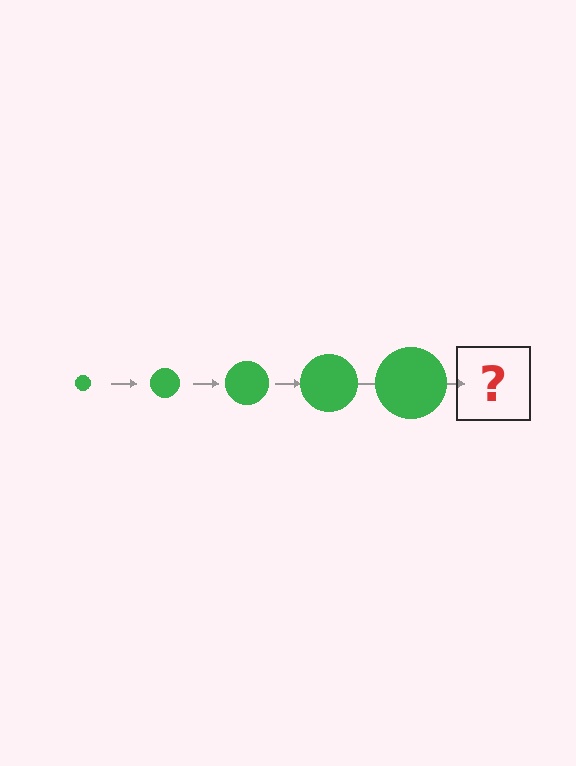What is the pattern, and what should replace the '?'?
The pattern is that the circle gets progressively larger each step. The '?' should be a green circle, larger than the previous one.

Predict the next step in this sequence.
The next step is a green circle, larger than the previous one.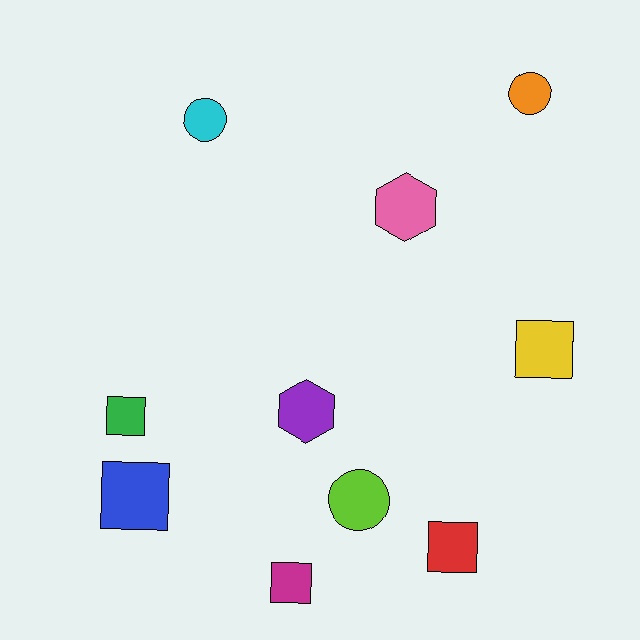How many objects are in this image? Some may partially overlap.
There are 10 objects.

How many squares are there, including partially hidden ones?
There are 5 squares.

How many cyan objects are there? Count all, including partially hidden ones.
There is 1 cyan object.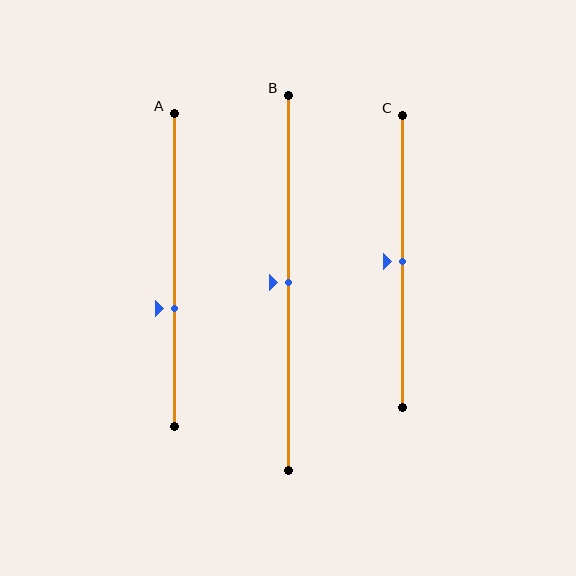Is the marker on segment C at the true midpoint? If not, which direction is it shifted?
Yes, the marker on segment C is at the true midpoint.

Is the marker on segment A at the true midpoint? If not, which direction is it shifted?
No, the marker on segment A is shifted downward by about 12% of the segment length.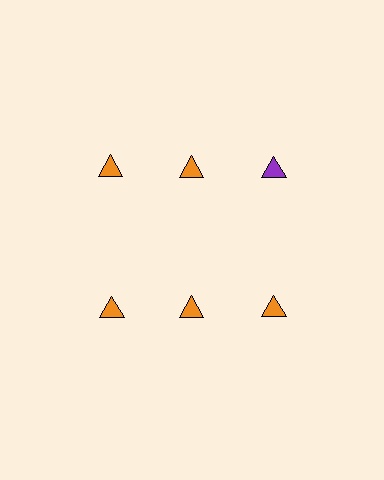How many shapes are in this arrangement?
There are 6 shapes arranged in a grid pattern.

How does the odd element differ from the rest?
It has a different color: purple instead of orange.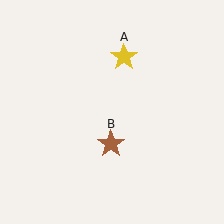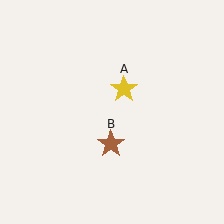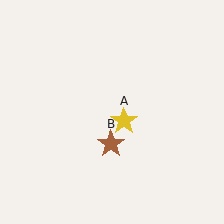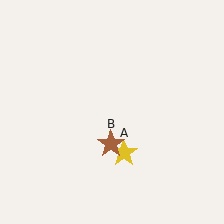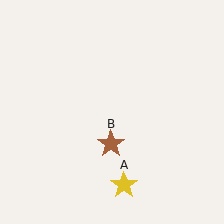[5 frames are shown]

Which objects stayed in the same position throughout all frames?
Brown star (object B) remained stationary.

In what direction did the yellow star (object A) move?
The yellow star (object A) moved down.